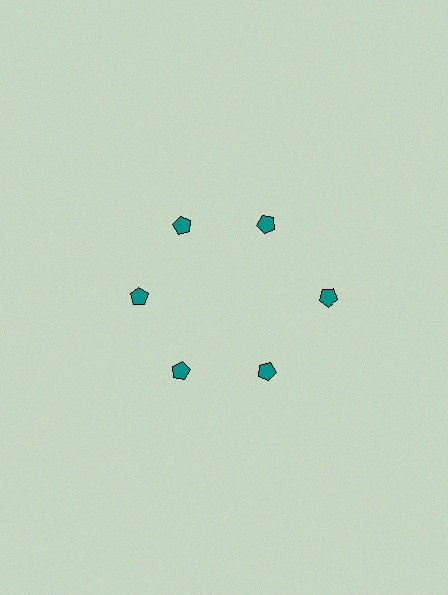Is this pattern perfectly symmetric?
No. The 6 teal pentagons are arranged in a ring, but one element near the 3 o'clock position is pushed outward from the center, breaking the 6-fold rotational symmetry.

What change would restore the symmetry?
The symmetry would be restored by moving it inward, back onto the ring so that all 6 pentagons sit at equal angles and equal distance from the center.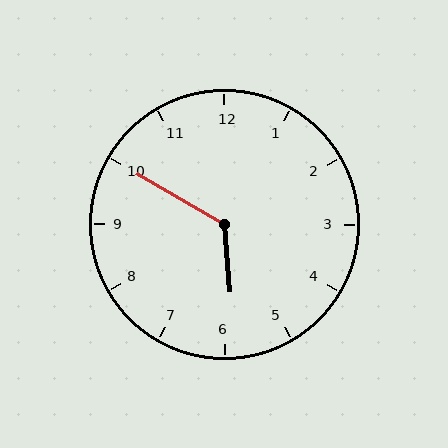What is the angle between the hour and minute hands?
Approximately 125 degrees.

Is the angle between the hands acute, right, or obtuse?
It is obtuse.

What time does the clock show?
5:50.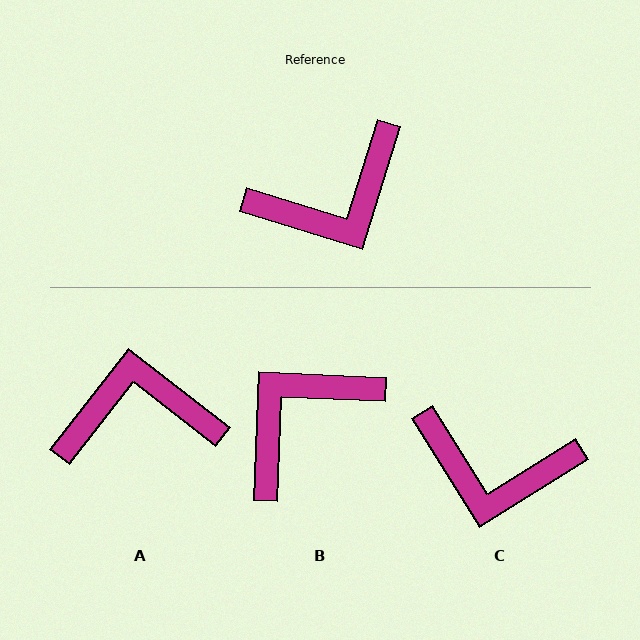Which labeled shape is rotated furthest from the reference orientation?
B, about 165 degrees away.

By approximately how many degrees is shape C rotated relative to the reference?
Approximately 41 degrees clockwise.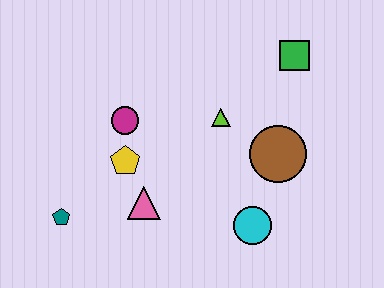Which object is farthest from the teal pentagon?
The green square is farthest from the teal pentagon.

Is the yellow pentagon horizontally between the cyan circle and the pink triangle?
No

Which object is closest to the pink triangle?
The yellow pentagon is closest to the pink triangle.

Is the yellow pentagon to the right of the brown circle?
No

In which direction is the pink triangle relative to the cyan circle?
The pink triangle is to the left of the cyan circle.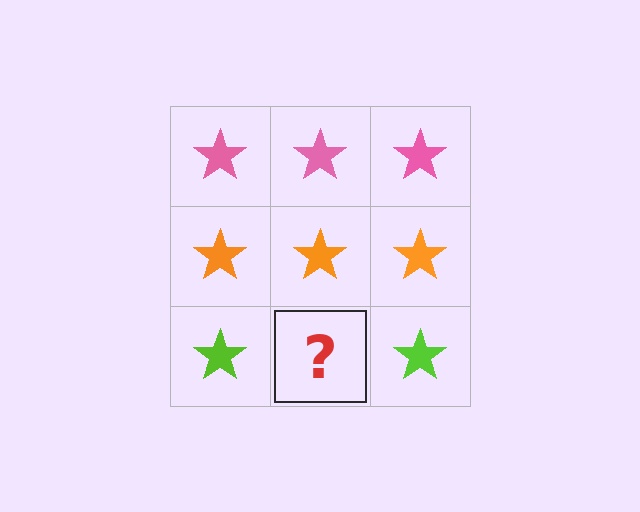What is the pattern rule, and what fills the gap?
The rule is that each row has a consistent color. The gap should be filled with a lime star.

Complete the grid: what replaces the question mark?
The question mark should be replaced with a lime star.